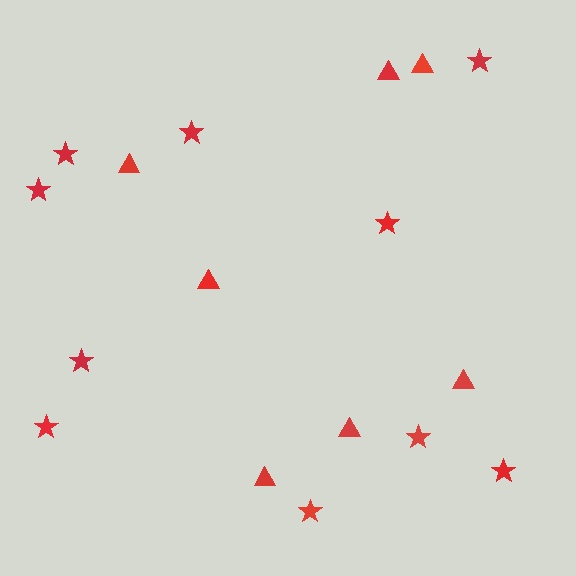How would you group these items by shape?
There are 2 groups: one group of triangles (7) and one group of stars (10).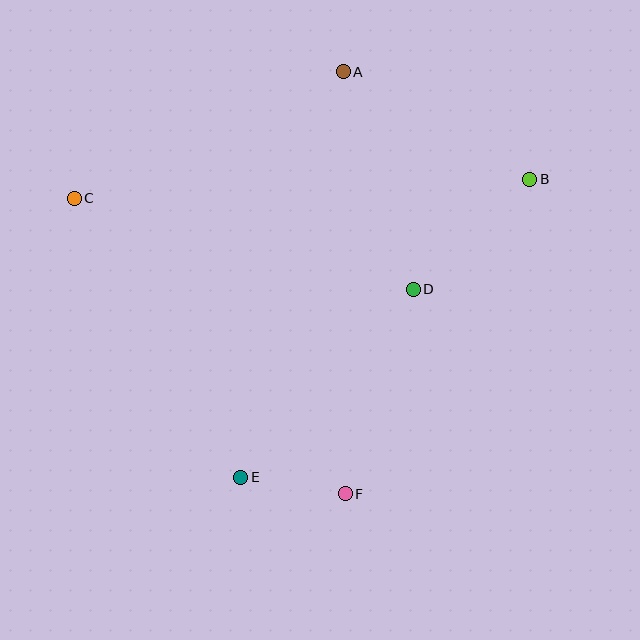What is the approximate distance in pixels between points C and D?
The distance between C and D is approximately 351 pixels.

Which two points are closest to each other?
Points E and F are closest to each other.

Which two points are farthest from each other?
Points B and C are farthest from each other.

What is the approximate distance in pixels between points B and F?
The distance between B and F is approximately 364 pixels.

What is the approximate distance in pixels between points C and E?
The distance between C and E is approximately 325 pixels.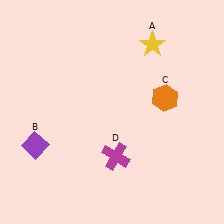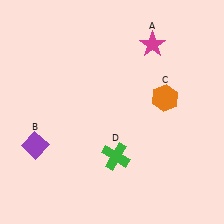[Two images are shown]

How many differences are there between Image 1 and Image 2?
There are 2 differences between the two images.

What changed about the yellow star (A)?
In Image 1, A is yellow. In Image 2, it changed to magenta.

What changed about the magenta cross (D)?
In Image 1, D is magenta. In Image 2, it changed to green.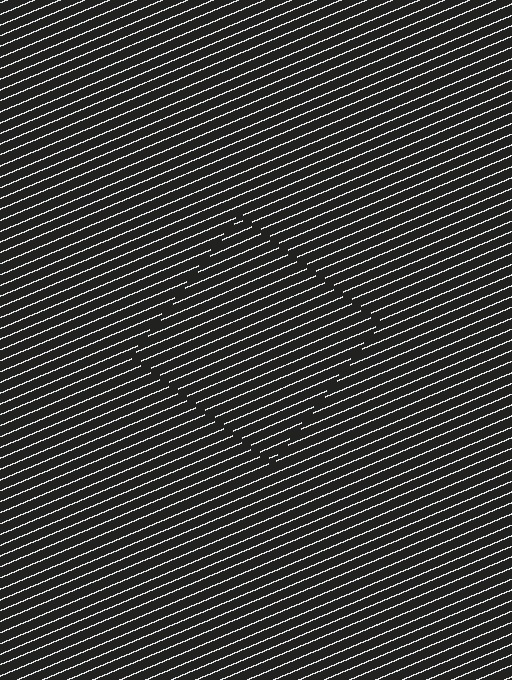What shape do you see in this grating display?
An illusory square. The interior of the shape contains the same grating, shifted by half a period — the contour is defined by the phase discontinuity where line-ends from the inner and outer gratings abut.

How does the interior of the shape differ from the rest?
The interior of the shape contains the same grating, shifted by half a period — the contour is defined by the phase discontinuity where line-ends from the inner and outer gratings abut.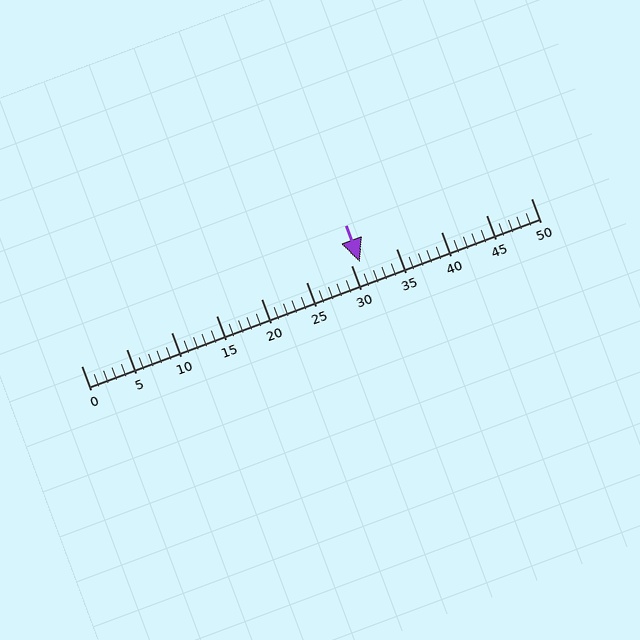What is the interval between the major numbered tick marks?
The major tick marks are spaced 5 units apart.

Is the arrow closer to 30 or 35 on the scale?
The arrow is closer to 30.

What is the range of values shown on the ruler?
The ruler shows values from 0 to 50.